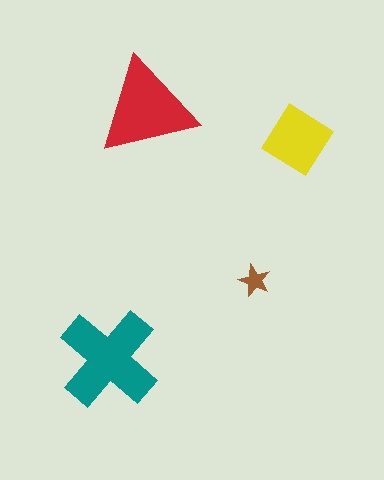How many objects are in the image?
There are 4 objects in the image.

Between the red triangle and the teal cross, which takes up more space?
The teal cross.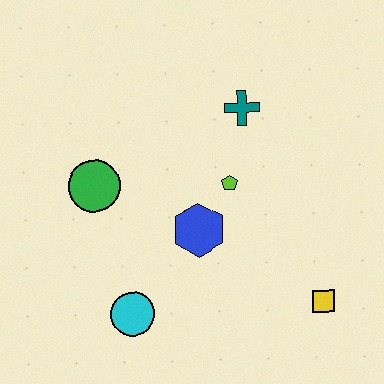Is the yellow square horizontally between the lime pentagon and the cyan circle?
No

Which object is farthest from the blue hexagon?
The yellow square is farthest from the blue hexagon.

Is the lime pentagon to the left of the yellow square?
Yes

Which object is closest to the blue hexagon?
The lime pentagon is closest to the blue hexagon.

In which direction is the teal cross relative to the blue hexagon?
The teal cross is above the blue hexagon.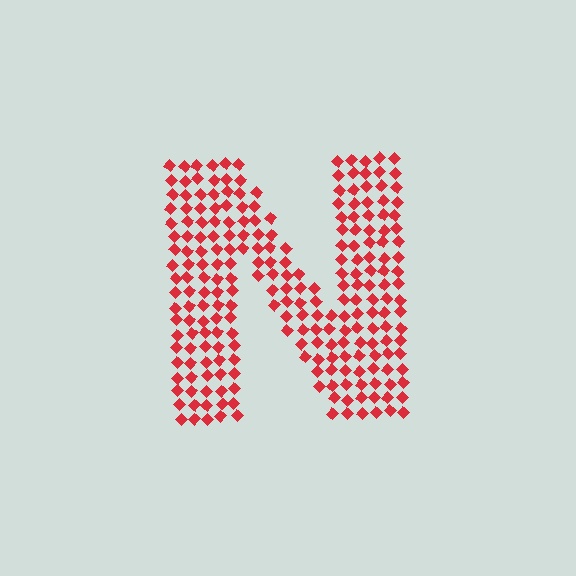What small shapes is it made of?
It is made of small diamonds.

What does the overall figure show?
The overall figure shows the letter N.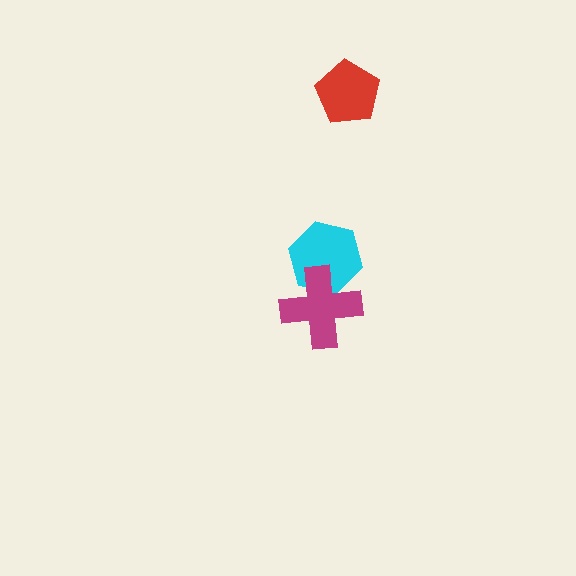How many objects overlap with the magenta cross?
1 object overlaps with the magenta cross.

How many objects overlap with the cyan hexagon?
1 object overlaps with the cyan hexagon.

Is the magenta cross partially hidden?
No, no other shape covers it.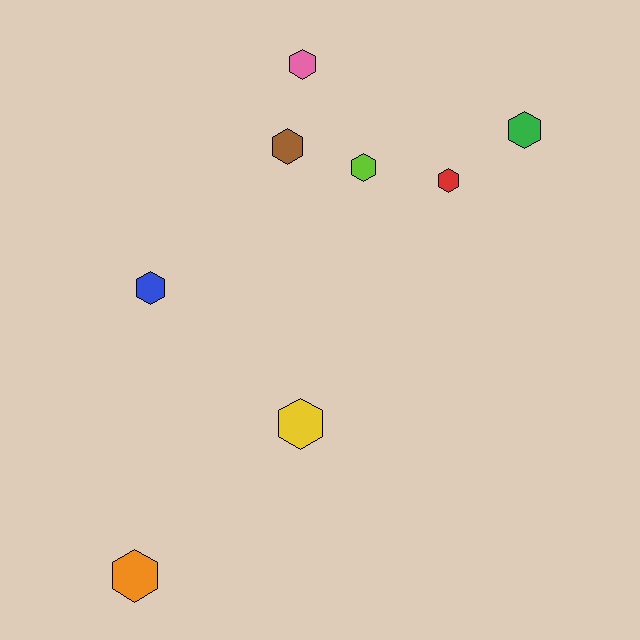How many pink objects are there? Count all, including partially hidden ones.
There is 1 pink object.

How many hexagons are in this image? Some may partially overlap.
There are 8 hexagons.